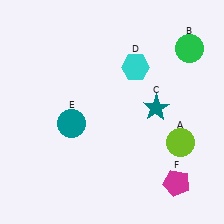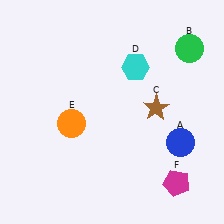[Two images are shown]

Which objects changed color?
A changed from lime to blue. C changed from teal to brown. E changed from teal to orange.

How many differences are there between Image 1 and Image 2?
There are 3 differences between the two images.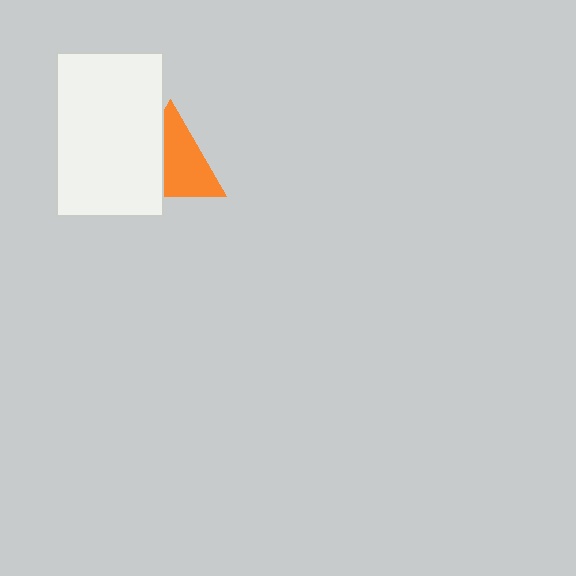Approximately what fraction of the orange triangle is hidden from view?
Roughly 38% of the orange triangle is hidden behind the white rectangle.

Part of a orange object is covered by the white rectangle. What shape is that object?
It is a triangle.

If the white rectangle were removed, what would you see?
You would see the complete orange triangle.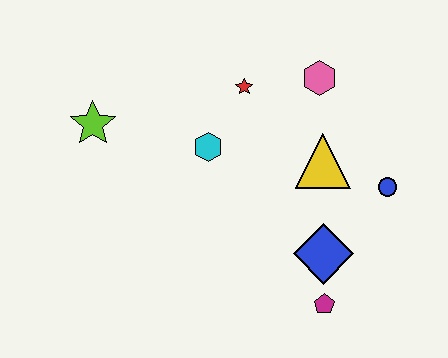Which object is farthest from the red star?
The magenta pentagon is farthest from the red star.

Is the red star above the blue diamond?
Yes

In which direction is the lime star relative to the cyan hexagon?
The lime star is to the left of the cyan hexagon.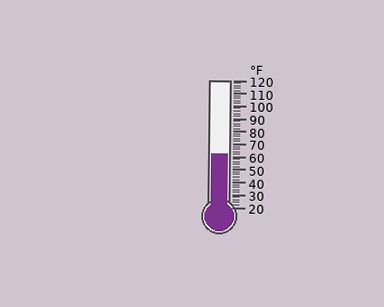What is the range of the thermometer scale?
The thermometer scale ranges from 20°F to 120°F.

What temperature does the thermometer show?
The thermometer shows approximately 62°F.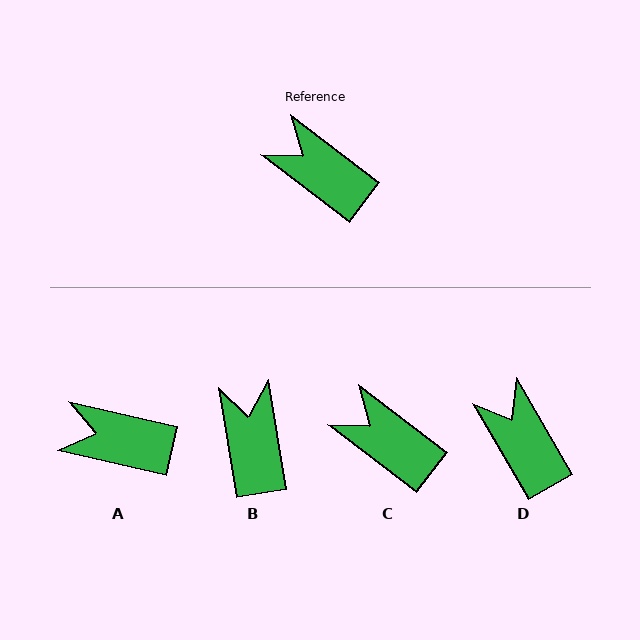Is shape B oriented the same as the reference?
No, it is off by about 43 degrees.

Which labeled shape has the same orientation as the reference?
C.